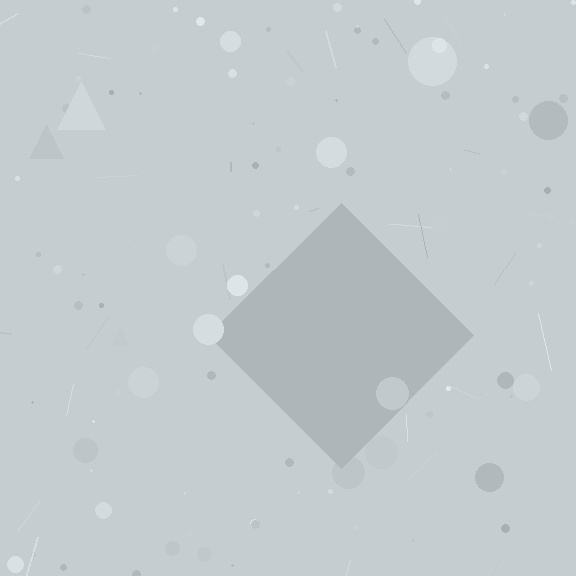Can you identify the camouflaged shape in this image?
The camouflaged shape is a diamond.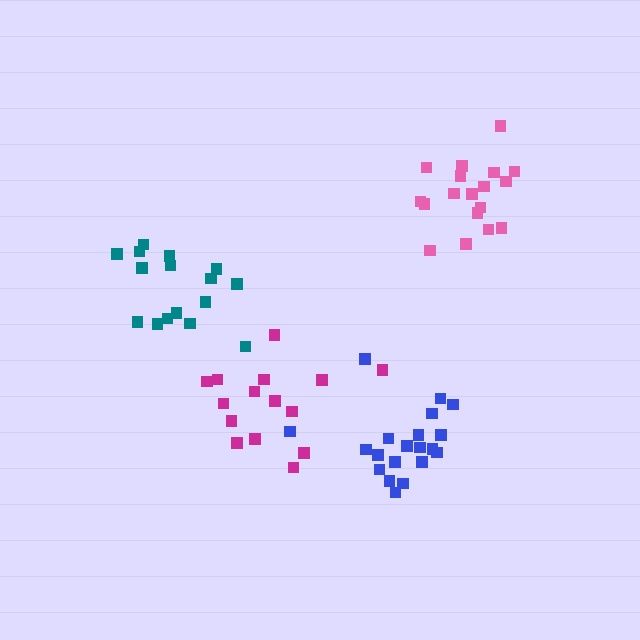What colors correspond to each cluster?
The clusters are colored: teal, blue, pink, magenta.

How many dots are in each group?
Group 1: 16 dots, Group 2: 20 dots, Group 3: 18 dots, Group 4: 15 dots (69 total).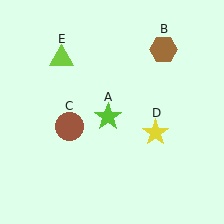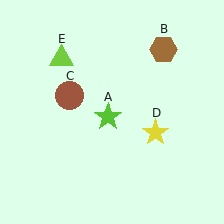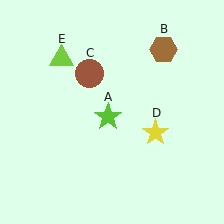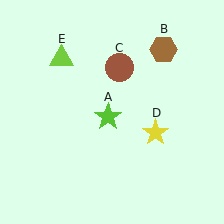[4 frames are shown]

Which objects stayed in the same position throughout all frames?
Lime star (object A) and brown hexagon (object B) and yellow star (object D) and lime triangle (object E) remained stationary.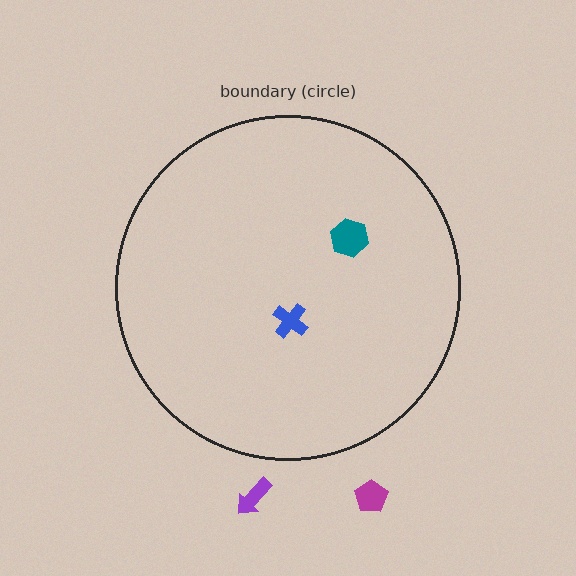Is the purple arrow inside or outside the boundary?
Outside.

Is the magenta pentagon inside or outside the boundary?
Outside.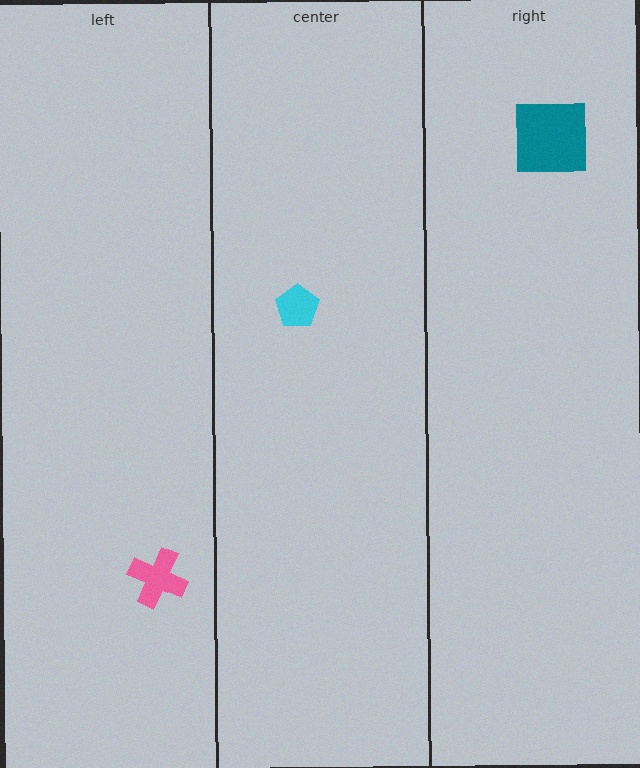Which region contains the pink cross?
The left region.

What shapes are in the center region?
The cyan pentagon.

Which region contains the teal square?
The right region.